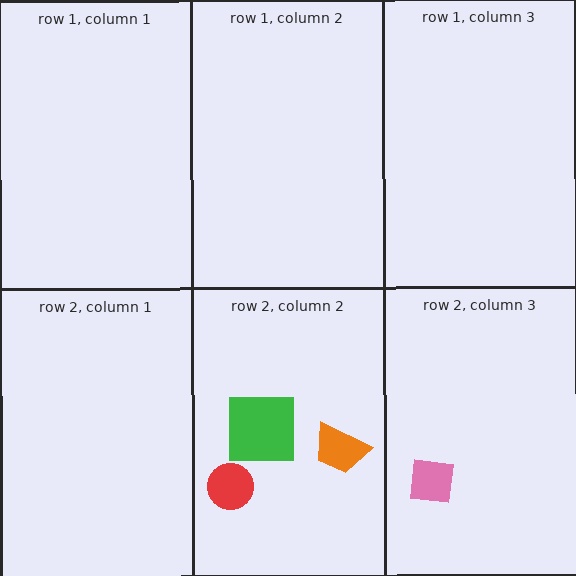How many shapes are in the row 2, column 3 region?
1.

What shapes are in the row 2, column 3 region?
The pink square.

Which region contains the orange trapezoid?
The row 2, column 2 region.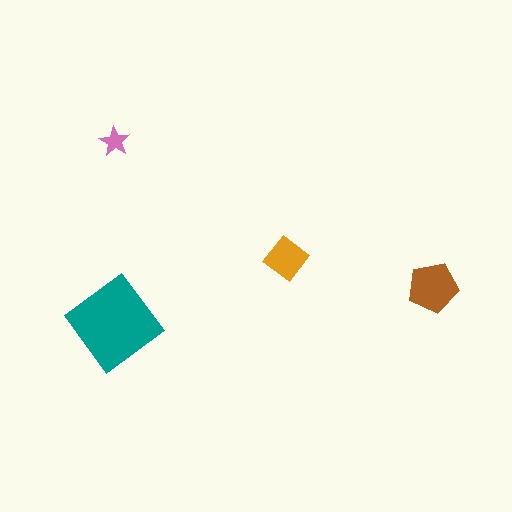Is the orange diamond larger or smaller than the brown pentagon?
Smaller.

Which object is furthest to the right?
The brown pentagon is rightmost.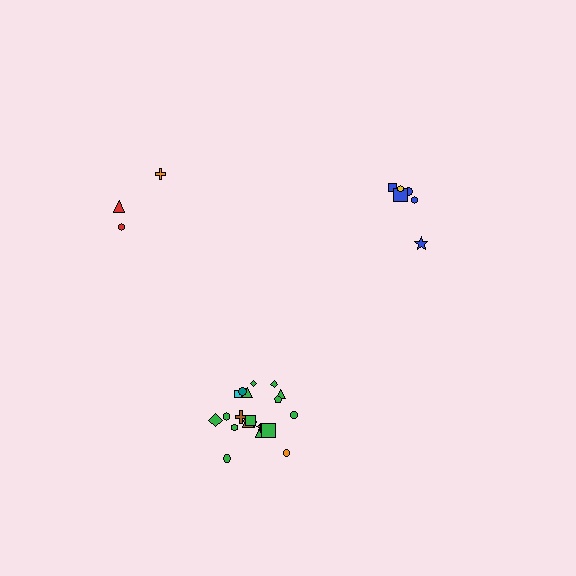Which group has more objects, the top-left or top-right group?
The top-right group.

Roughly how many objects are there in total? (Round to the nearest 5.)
Roughly 30 objects in total.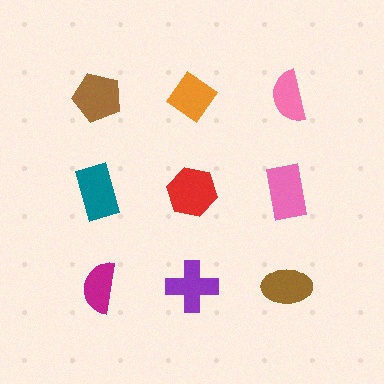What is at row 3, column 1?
A magenta semicircle.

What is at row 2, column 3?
A pink rectangle.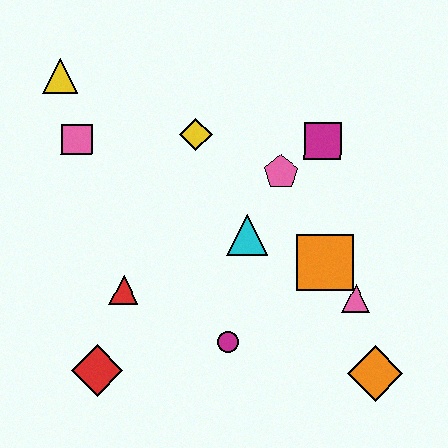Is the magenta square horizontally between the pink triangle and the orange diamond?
No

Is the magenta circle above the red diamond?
Yes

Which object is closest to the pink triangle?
The orange square is closest to the pink triangle.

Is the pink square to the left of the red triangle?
Yes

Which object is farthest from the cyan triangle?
The yellow triangle is farthest from the cyan triangle.